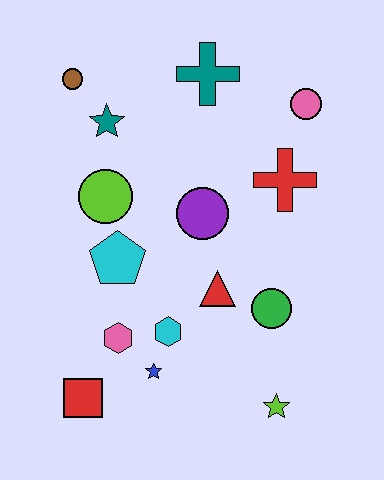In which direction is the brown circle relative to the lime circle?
The brown circle is above the lime circle.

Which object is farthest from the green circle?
The brown circle is farthest from the green circle.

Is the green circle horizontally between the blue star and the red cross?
Yes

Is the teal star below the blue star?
No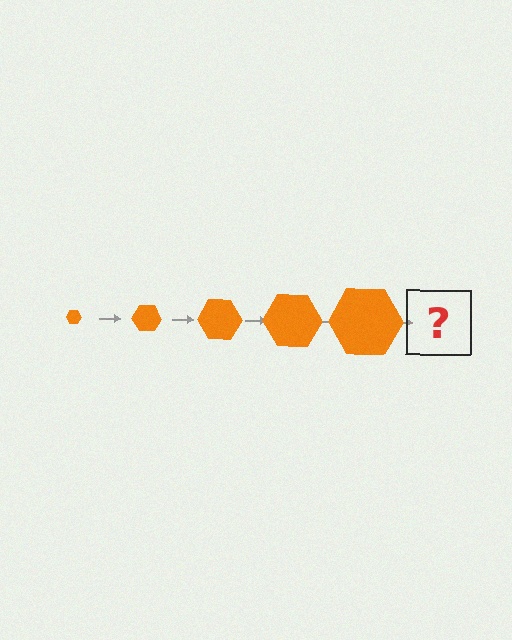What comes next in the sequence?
The next element should be an orange hexagon, larger than the previous one.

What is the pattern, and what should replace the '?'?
The pattern is that the hexagon gets progressively larger each step. The '?' should be an orange hexagon, larger than the previous one.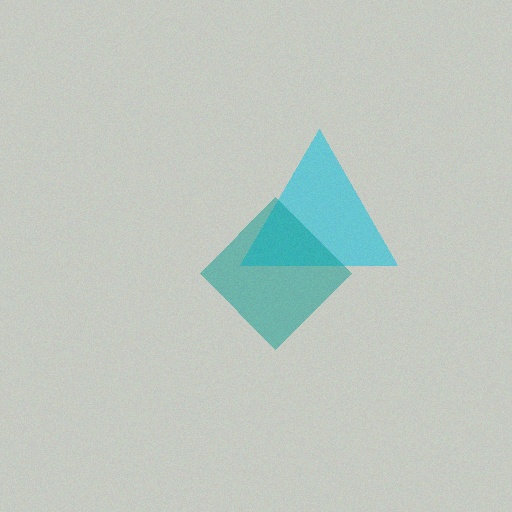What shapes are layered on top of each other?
The layered shapes are: a cyan triangle, a teal diamond.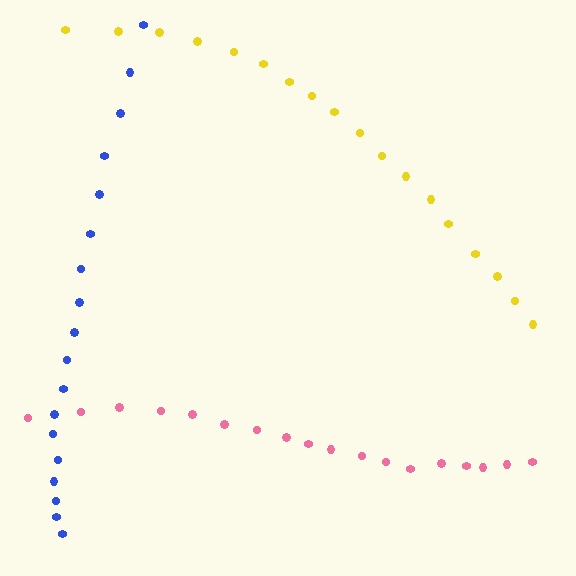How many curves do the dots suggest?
There are 3 distinct paths.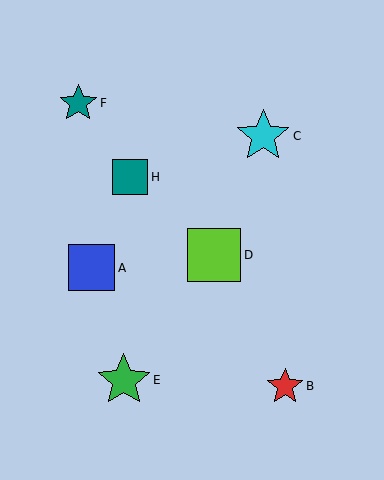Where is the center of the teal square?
The center of the teal square is at (130, 177).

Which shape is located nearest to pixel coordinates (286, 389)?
The red star (labeled B) at (285, 386) is nearest to that location.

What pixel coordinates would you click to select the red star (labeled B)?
Click at (285, 386) to select the red star B.